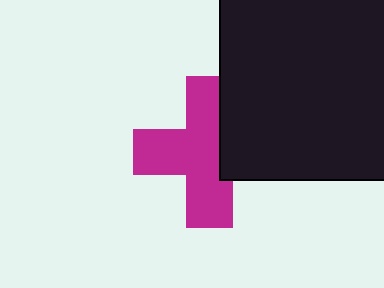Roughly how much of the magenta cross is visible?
Most of it is visible (roughly 68%).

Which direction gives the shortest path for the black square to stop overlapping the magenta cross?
Moving right gives the shortest separation.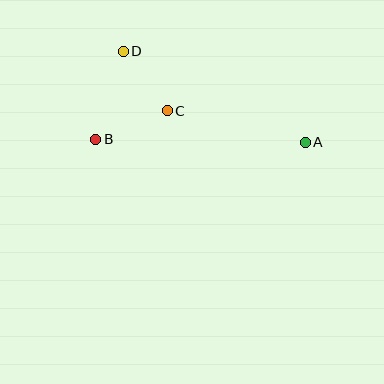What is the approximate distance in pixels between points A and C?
The distance between A and C is approximately 142 pixels.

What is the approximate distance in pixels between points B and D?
The distance between B and D is approximately 92 pixels.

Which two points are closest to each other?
Points C and D are closest to each other.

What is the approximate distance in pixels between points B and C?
The distance between B and C is approximately 77 pixels.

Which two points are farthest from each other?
Points A and B are farthest from each other.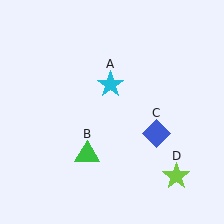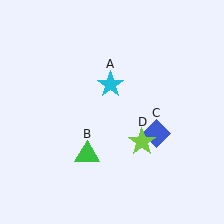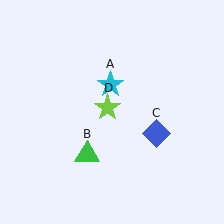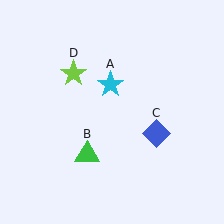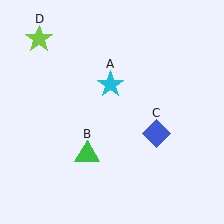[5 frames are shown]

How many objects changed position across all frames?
1 object changed position: lime star (object D).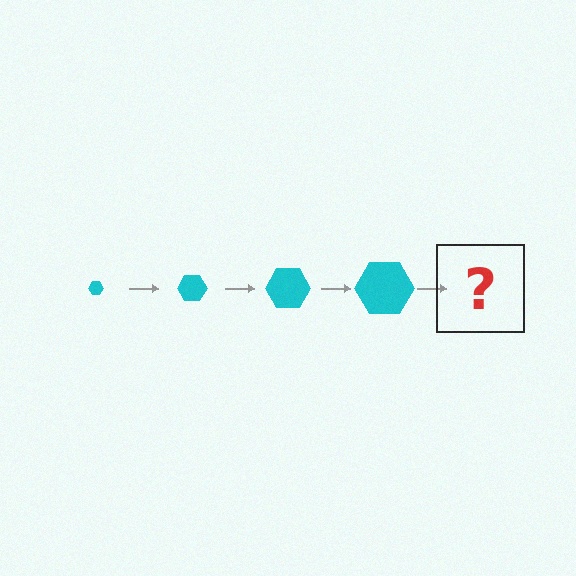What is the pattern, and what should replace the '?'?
The pattern is that the hexagon gets progressively larger each step. The '?' should be a cyan hexagon, larger than the previous one.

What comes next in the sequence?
The next element should be a cyan hexagon, larger than the previous one.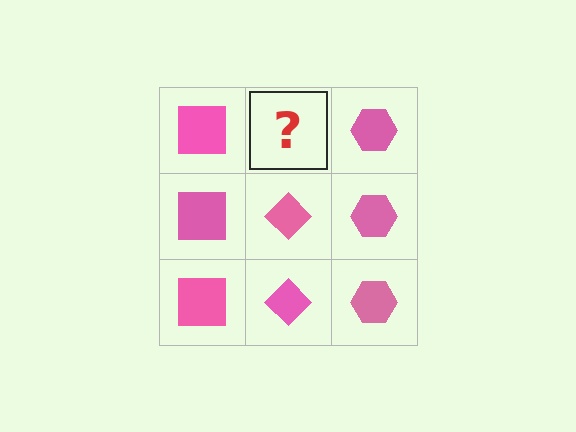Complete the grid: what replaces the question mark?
The question mark should be replaced with a pink diamond.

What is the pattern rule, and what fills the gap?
The rule is that each column has a consistent shape. The gap should be filled with a pink diamond.